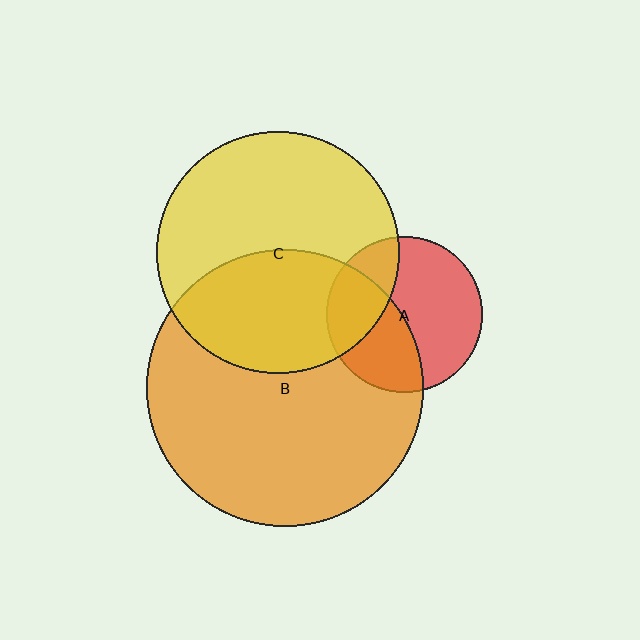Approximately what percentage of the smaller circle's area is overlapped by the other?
Approximately 30%.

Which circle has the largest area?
Circle B (orange).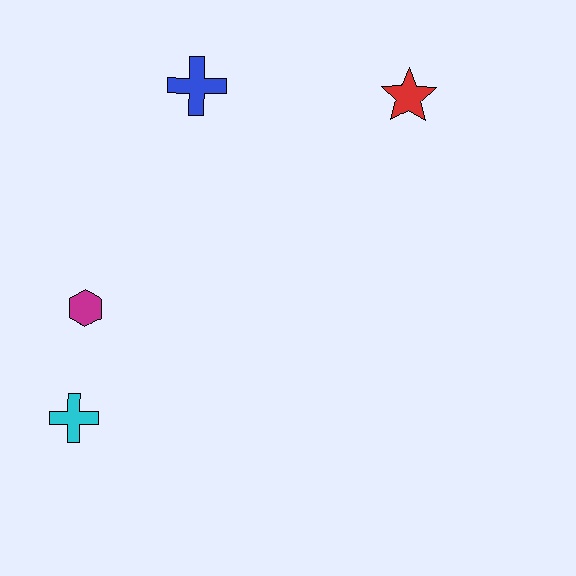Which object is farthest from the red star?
The cyan cross is farthest from the red star.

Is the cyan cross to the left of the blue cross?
Yes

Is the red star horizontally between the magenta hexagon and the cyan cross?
No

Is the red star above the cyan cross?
Yes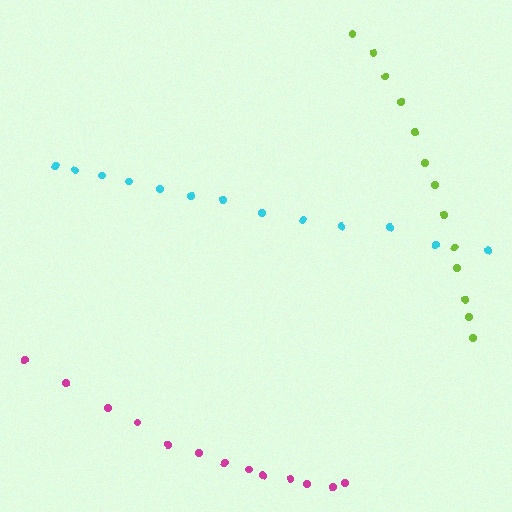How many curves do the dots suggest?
There are 3 distinct paths.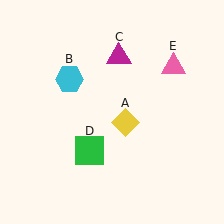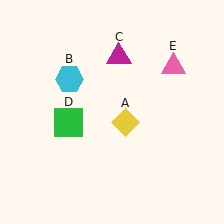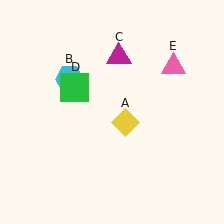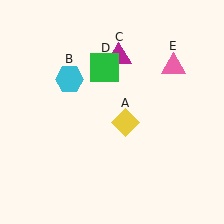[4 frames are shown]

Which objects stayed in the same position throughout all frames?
Yellow diamond (object A) and cyan hexagon (object B) and magenta triangle (object C) and pink triangle (object E) remained stationary.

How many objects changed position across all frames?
1 object changed position: green square (object D).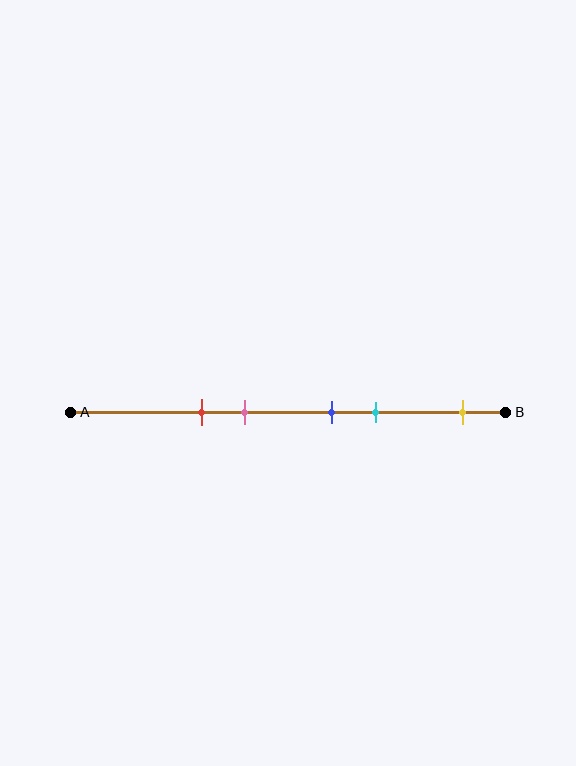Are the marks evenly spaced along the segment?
No, the marks are not evenly spaced.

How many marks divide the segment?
There are 5 marks dividing the segment.